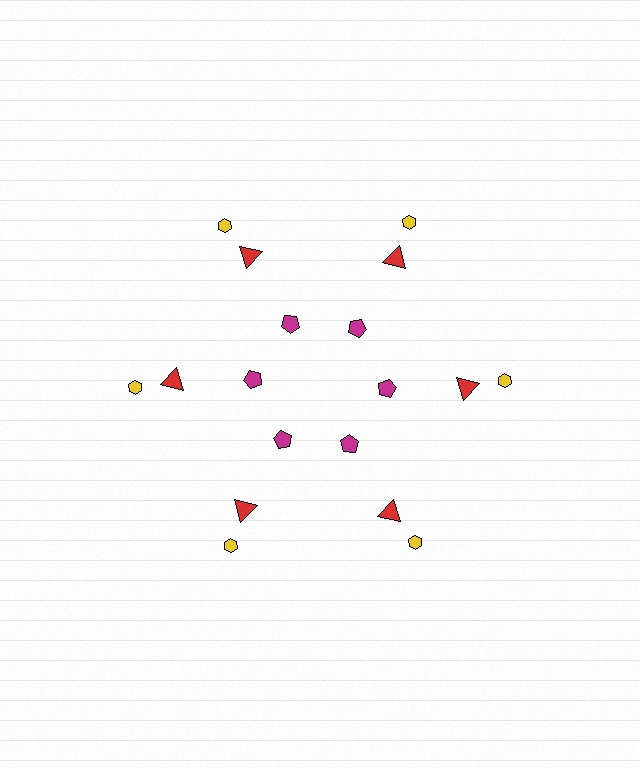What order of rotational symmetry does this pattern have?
This pattern has 6-fold rotational symmetry.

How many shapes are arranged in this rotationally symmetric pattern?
There are 18 shapes, arranged in 6 groups of 3.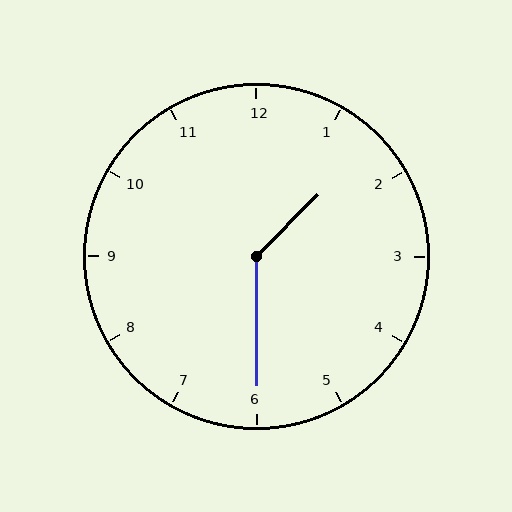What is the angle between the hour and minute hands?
Approximately 135 degrees.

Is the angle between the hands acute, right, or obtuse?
It is obtuse.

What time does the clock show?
1:30.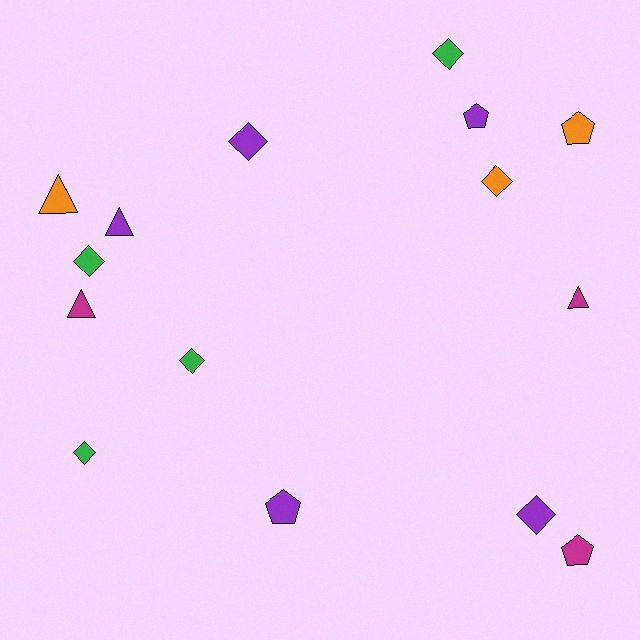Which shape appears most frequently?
Diamond, with 7 objects.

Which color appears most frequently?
Purple, with 5 objects.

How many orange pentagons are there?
There is 1 orange pentagon.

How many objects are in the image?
There are 15 objects.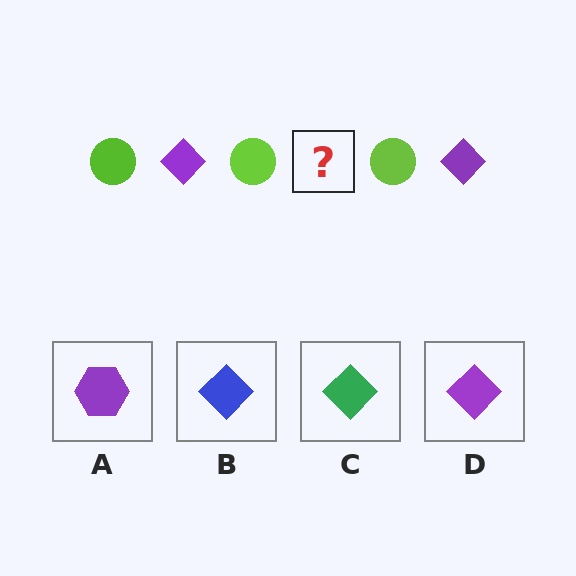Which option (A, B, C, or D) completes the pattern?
D.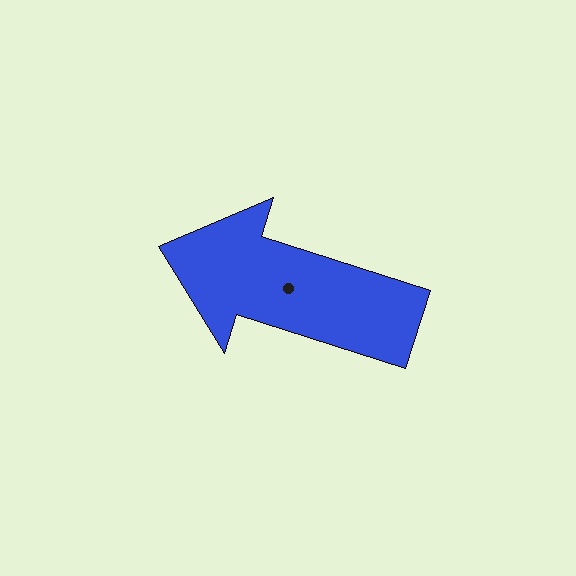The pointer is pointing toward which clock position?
Roughly 10 o'clock.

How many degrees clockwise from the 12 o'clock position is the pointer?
Approximately 288 degrees.